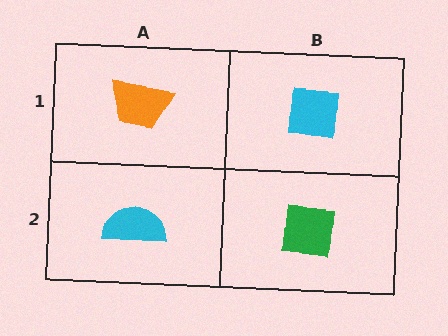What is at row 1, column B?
A cyan square.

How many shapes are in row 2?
2 shapes.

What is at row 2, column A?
A cyan semicircle.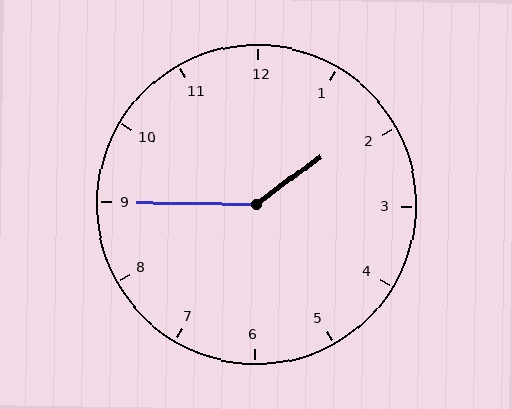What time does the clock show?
1:45.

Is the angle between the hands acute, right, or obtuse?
It is obtuse.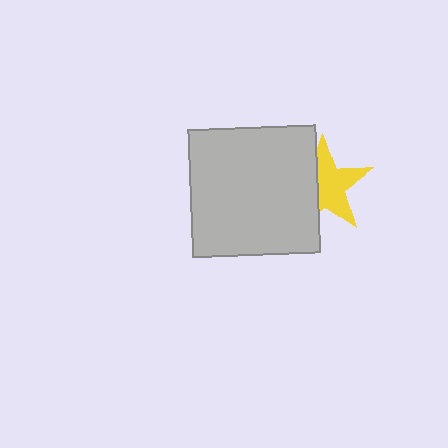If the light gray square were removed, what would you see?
You would see the complete yellow star.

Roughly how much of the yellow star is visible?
About half of it is visible (roughly 63%).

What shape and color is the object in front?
The object in front is a light gray square.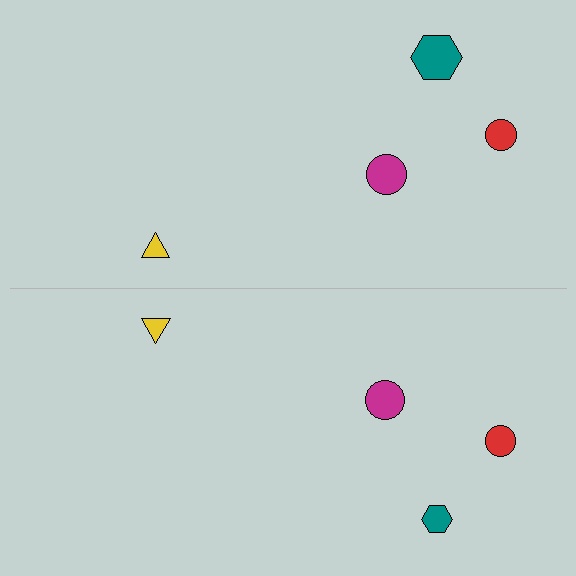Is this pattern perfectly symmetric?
No, the pattern is not perfectly symmetric. The teal hexagon on the bottom side has a different size than its mirror counterpart.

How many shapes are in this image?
There are 8 shapes in this image.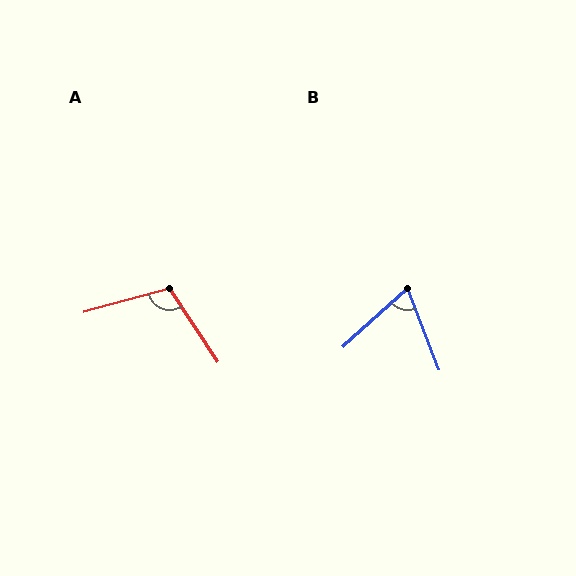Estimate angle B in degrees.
Approximately 69 degrees.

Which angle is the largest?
A, at approximately 108 degrees.